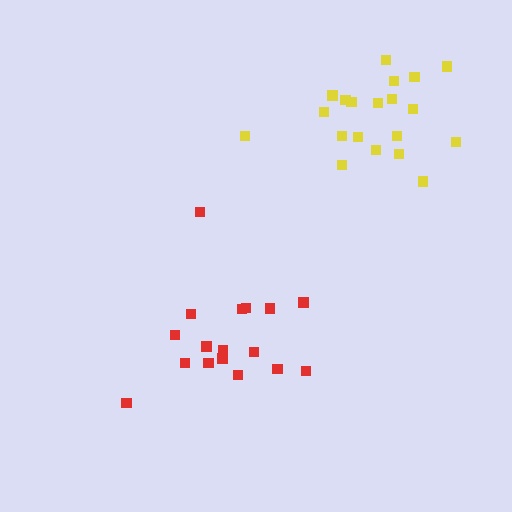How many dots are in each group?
Group 1: 17 dots, Group 2: 20 dots (37 total).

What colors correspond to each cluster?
The clusters are colored: red, yellow.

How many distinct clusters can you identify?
There are 2 distinct clusters.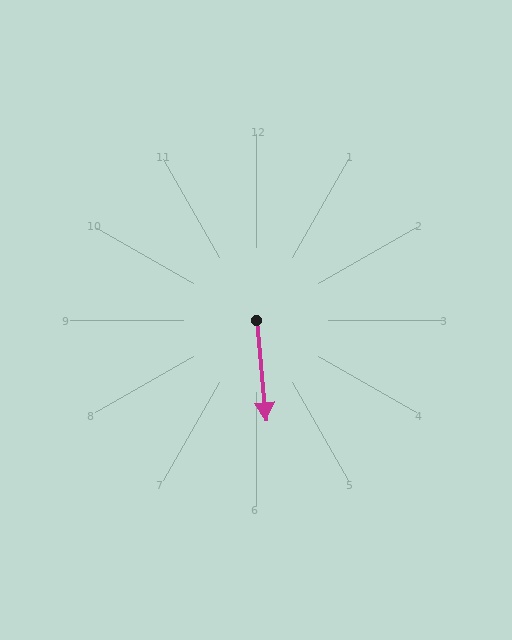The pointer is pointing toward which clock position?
Roughly 6 o'clock.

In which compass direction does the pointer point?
South.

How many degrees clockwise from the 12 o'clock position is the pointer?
Approximately 174 degrees.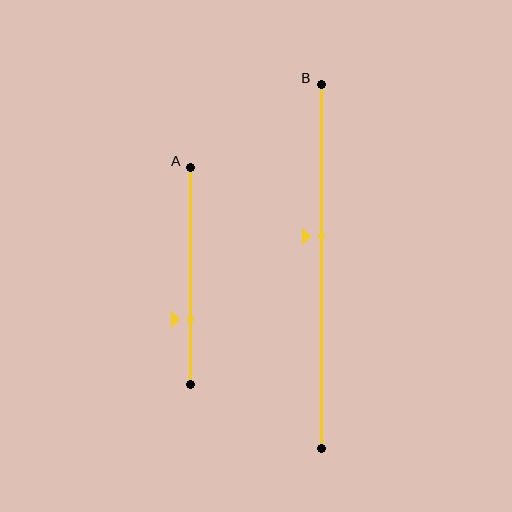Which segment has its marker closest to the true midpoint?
Segment B has its marker closest to the true midpoint.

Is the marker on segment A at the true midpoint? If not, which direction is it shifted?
No, the marker on segment A is shifted downward by about 20% of the segment length.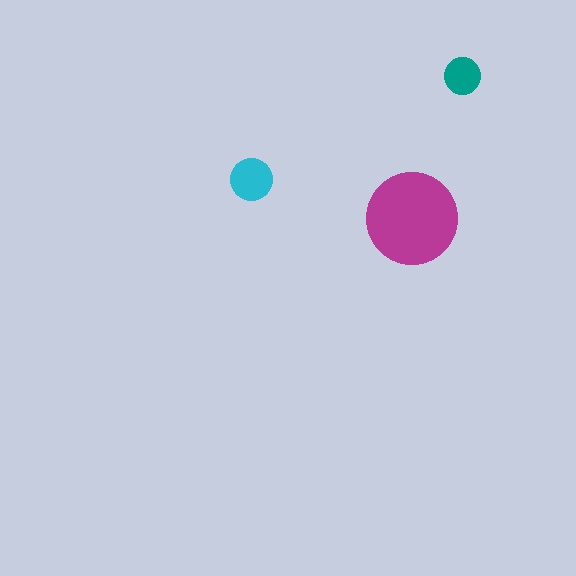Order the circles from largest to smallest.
the magenta one, the cyan one, the teal one.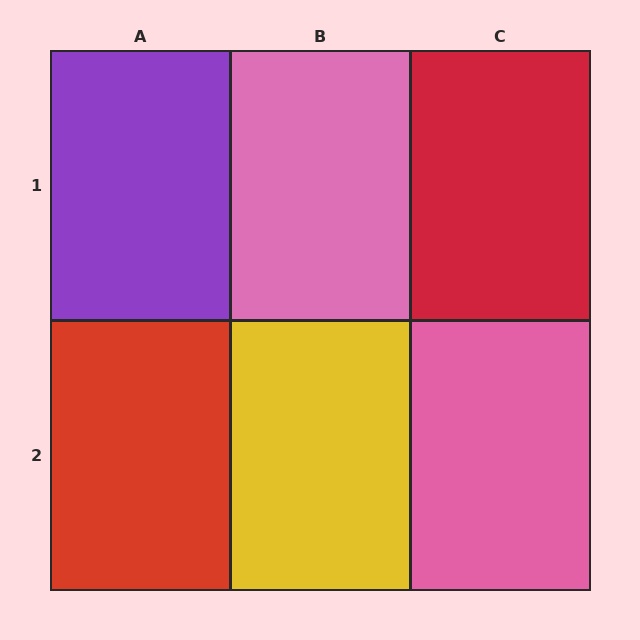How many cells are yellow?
1 cell is yellow.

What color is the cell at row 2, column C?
Pink.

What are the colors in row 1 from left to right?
Purple, pink, red.